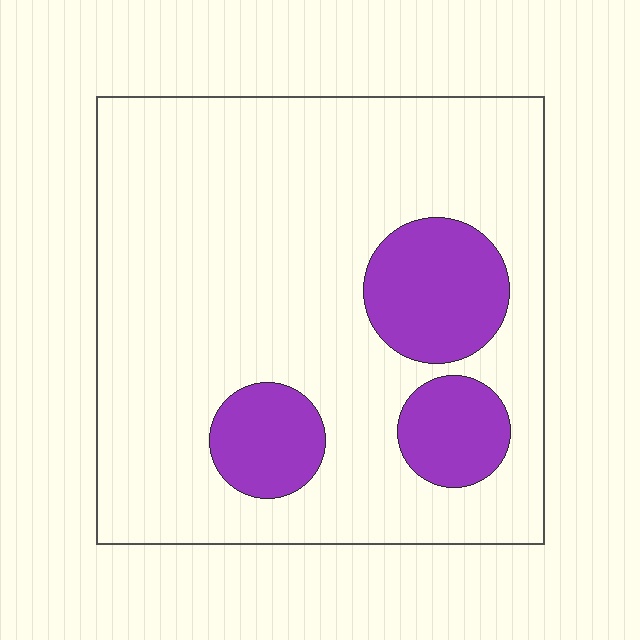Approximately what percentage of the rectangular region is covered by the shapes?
Approximately 20%.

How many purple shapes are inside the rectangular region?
3.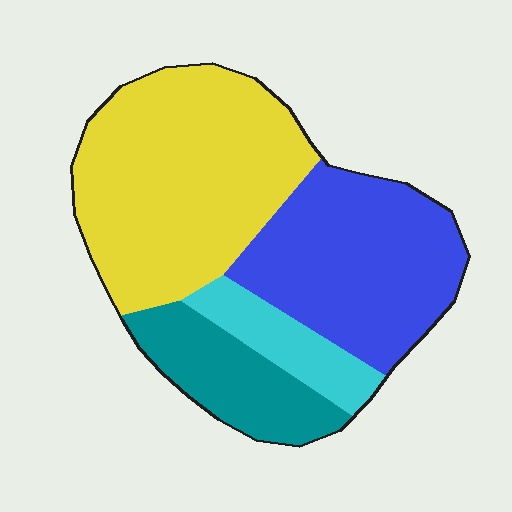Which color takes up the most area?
Yellow, at roughly 45%.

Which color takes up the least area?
Cyan, at roughly 10%.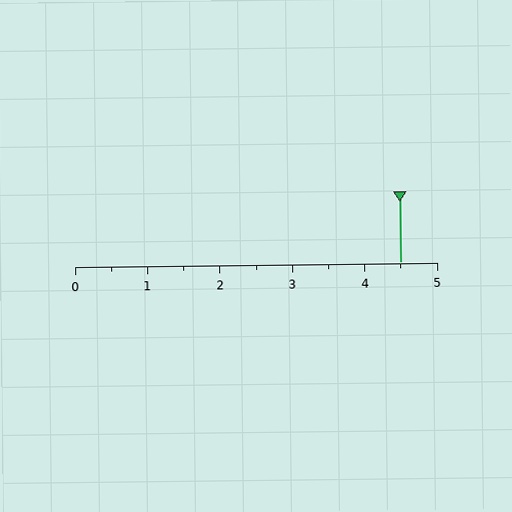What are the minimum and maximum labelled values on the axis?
The axis runs from 0 to 5.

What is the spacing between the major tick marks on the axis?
The major ticks are spaced 1 apart.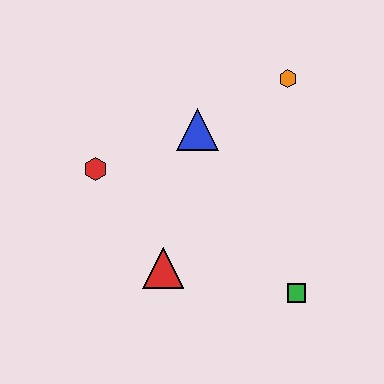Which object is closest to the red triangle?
The red hexagon is closest to the red triangle.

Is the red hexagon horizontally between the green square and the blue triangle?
No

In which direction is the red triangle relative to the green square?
The red triangle is to the left of the green square.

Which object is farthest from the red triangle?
The orange hexagon is farthest from the red triangle.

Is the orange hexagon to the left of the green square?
Yes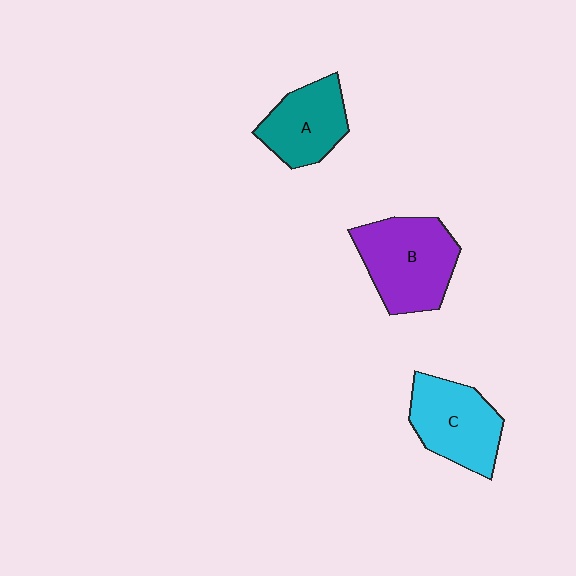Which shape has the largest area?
Shape B (purple).